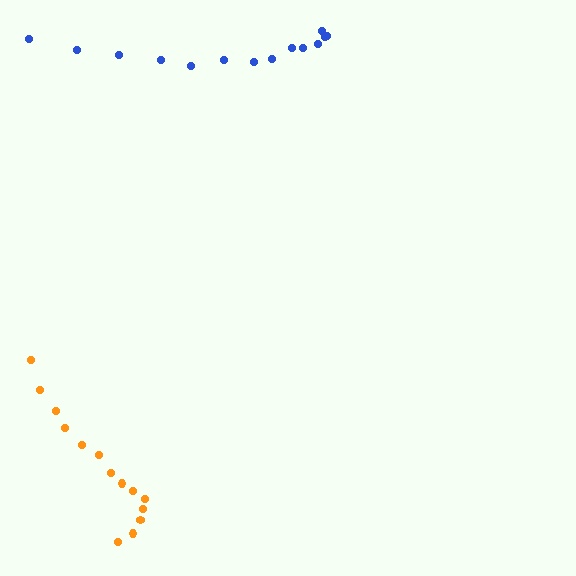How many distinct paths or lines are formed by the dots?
There are 2 distinct paths.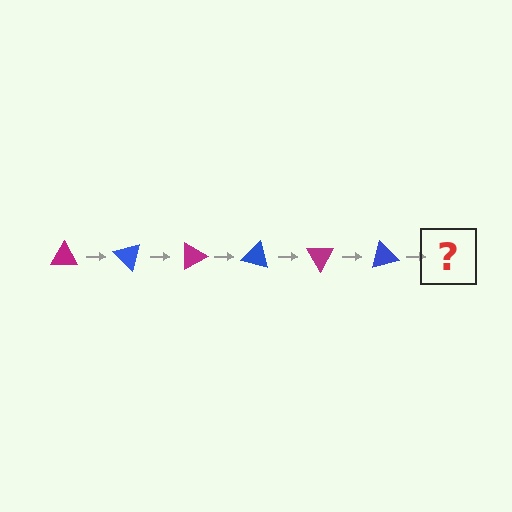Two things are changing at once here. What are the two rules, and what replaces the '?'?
The two rules are that it rotates 45 degrees each step and the color cycles through magenta and blue. The '?' should be a magenta triangle, rotated 270 degrees from the start.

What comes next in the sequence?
The next element should be a magenta triangle, rotated 270 degrees from the start.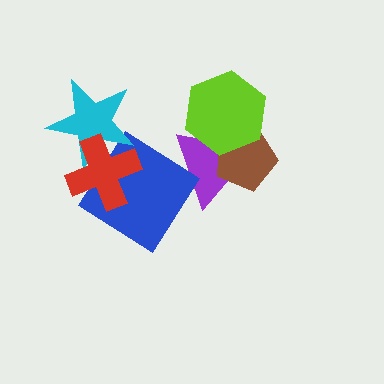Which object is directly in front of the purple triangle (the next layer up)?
The brown pentagon is directly in front of the purple triangle.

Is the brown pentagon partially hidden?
Yes, it is partially covered by another shape.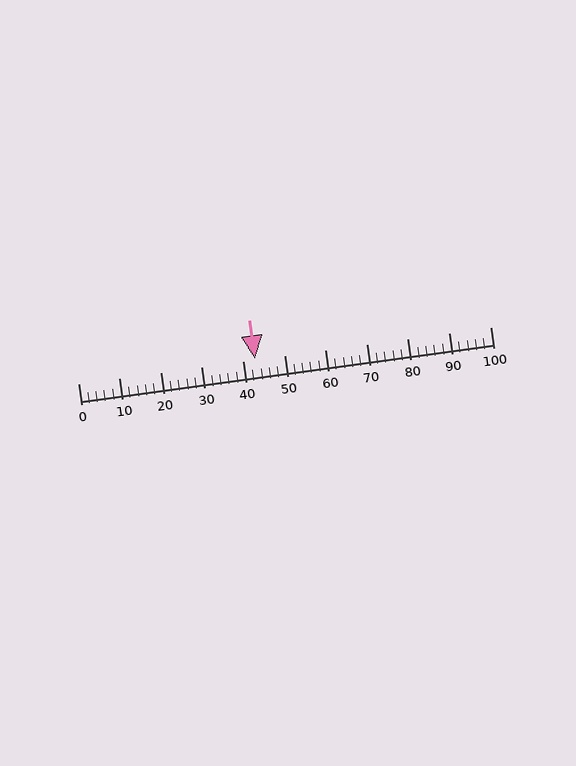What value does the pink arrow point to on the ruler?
The pink arrow points to approximately 43.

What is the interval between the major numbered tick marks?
The major tick marks are spaced 10 units apart.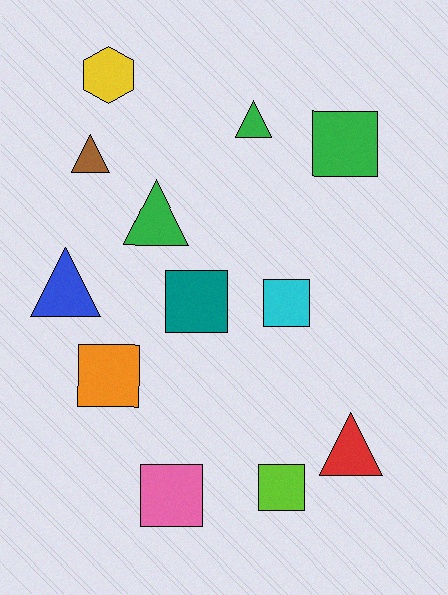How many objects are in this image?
There are 12 objects.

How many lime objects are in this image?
There is 1 lime object.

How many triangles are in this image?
There are 5 triangles.